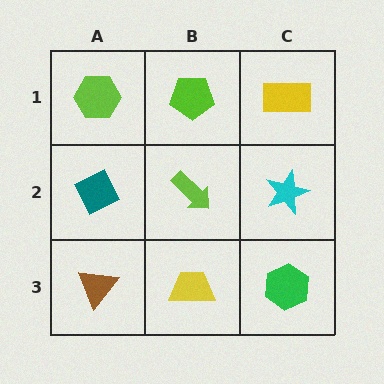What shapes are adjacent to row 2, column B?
A lime pentagon (row 1, column B), a yellow trapezoid (row 3, column B), a teal diamond (row 2, column A), a cyan star (row 2, column C).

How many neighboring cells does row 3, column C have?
2.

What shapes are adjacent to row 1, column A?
A teal diamond (row 2, column A), a lime pentagon (row 1, column B).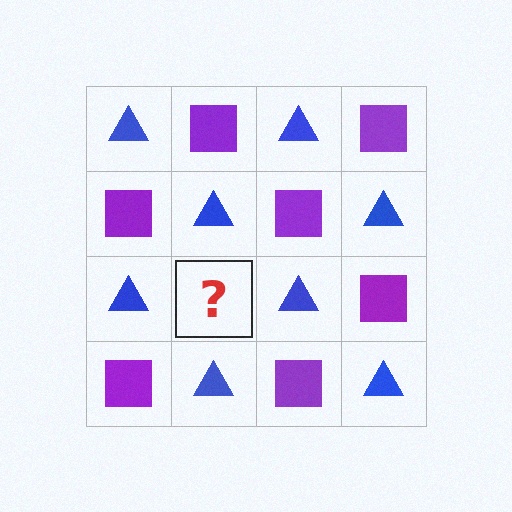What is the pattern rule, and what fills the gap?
The rule is that it alternates blue triangle and purple square in a checkerboard pattern. The gap should be filled with a purple square.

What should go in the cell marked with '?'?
The missing cell should contain a purple square.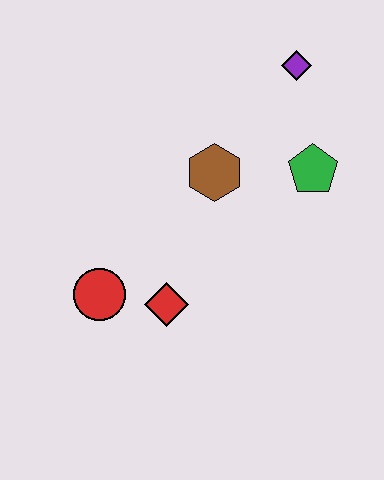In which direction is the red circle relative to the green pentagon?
The red circle is to the left of the green pentagon.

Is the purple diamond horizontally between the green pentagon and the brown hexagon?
Yes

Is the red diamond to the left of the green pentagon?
Yes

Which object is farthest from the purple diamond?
The red circle is farthest from the purple diamond.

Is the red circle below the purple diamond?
Yes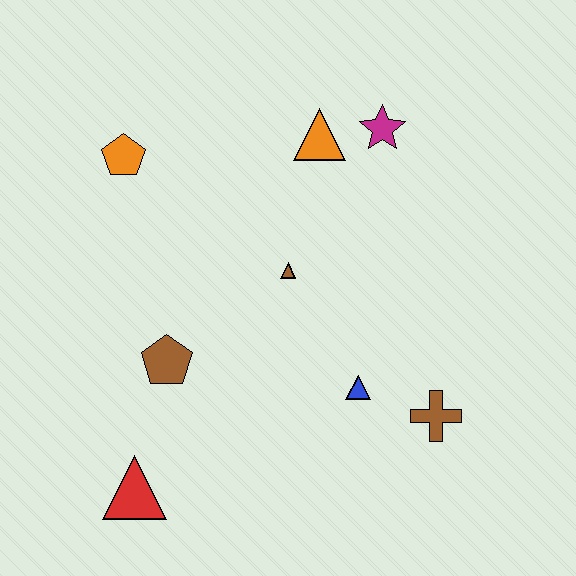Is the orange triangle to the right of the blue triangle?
No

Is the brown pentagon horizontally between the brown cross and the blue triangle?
No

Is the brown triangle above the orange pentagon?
No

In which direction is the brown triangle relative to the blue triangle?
The brown triangle is above the blue triangle.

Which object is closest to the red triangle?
The brown pentagon is closest to the red triangle.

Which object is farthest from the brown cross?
The orange pentagon is farthest from the brown cross.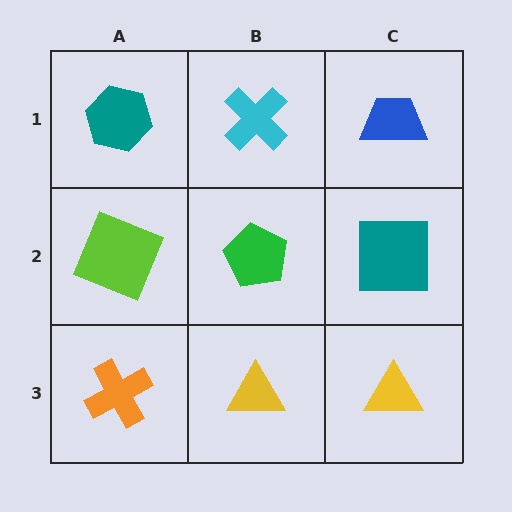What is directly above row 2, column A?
A teal hexagon.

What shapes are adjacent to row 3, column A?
A lime square (row 2, column A), a yellow triangle (row 3, column B).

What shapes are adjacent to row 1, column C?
A teal square (row 2, column C), a cyan cross (row 1, column B).